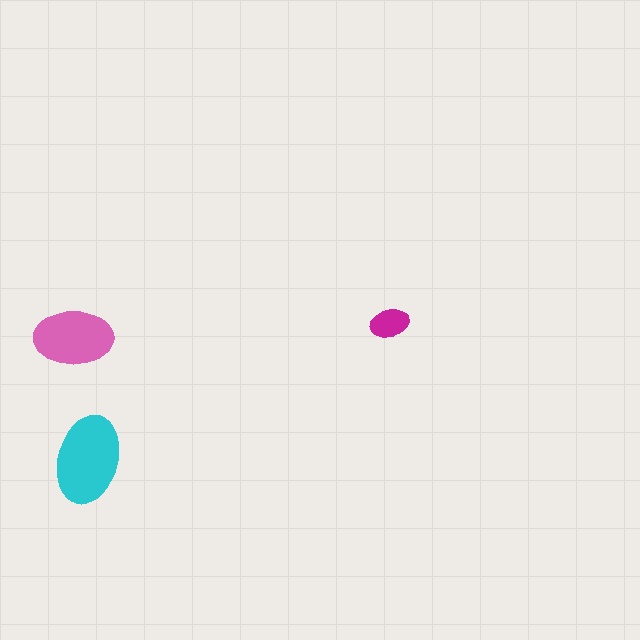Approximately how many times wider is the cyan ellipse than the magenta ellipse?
About 2 times wider.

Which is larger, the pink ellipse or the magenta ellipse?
The pink one.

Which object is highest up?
The magenta ellipse is topmost.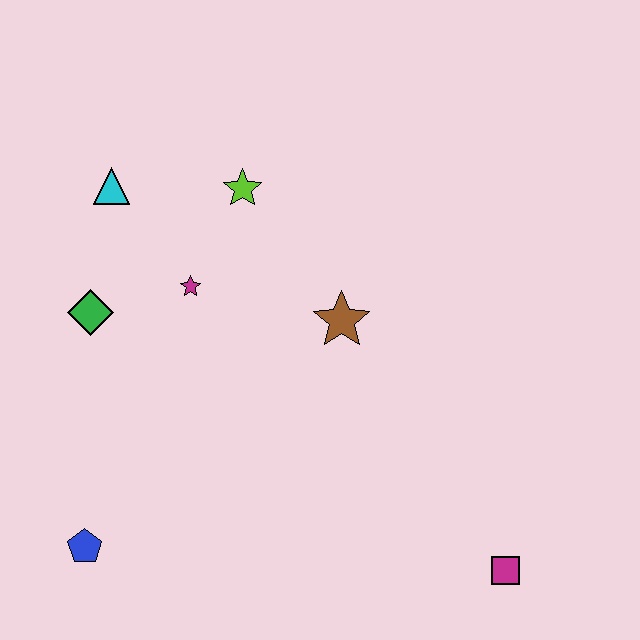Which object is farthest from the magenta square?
The cyan triangle is farthest from the magenta square.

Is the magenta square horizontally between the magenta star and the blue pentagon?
No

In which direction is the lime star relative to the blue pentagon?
The lime star is above the blue pentagon.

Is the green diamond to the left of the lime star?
Yes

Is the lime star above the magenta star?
Yes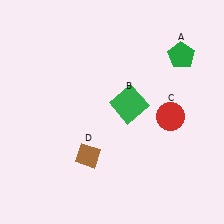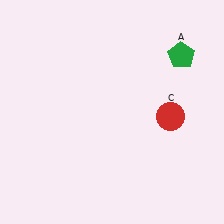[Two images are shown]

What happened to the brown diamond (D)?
The brown diamond (D) was removed in Image 2. It was in the bottom-left area of Image 1.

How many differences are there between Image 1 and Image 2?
There are 2 differences between the two images.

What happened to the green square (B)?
The green square (B) was removed in Image 2. It was in the top-right area of Image 1.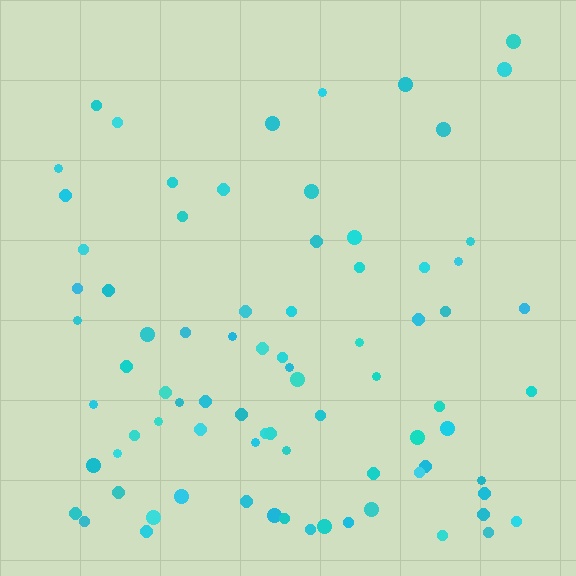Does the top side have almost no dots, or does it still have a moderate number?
Still a moderate number, just noticeably fewer than the bottom.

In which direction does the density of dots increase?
From top to bottom, with the bottom side densest.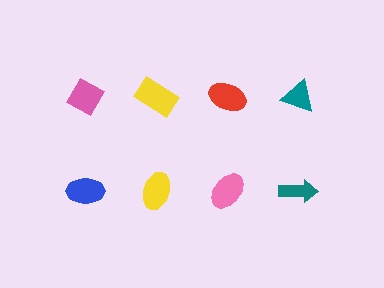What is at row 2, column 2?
A yellow ellipse.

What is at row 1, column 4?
A teal triangle.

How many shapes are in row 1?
4 shapes.